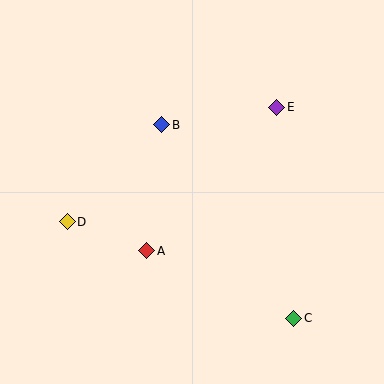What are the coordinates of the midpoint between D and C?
The midpoint between D and C is at (180, 270).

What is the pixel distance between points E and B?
The distance between E and B is 117 pixels.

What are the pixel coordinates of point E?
Point E is at (277, 107).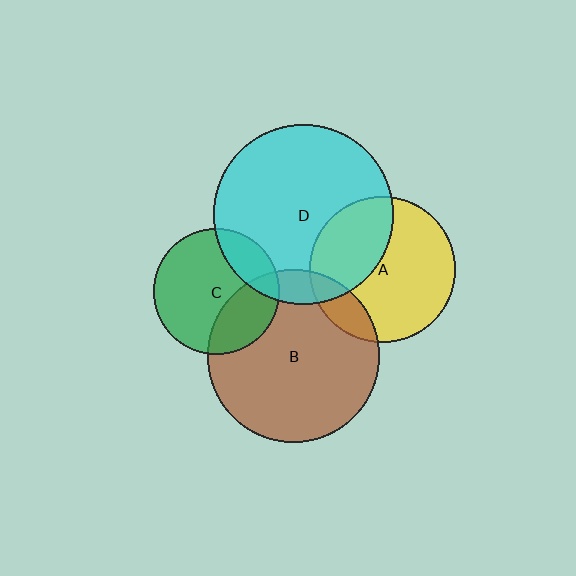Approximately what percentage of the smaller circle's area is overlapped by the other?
Approximately 10%.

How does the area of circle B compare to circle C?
Approximately 1.9 times.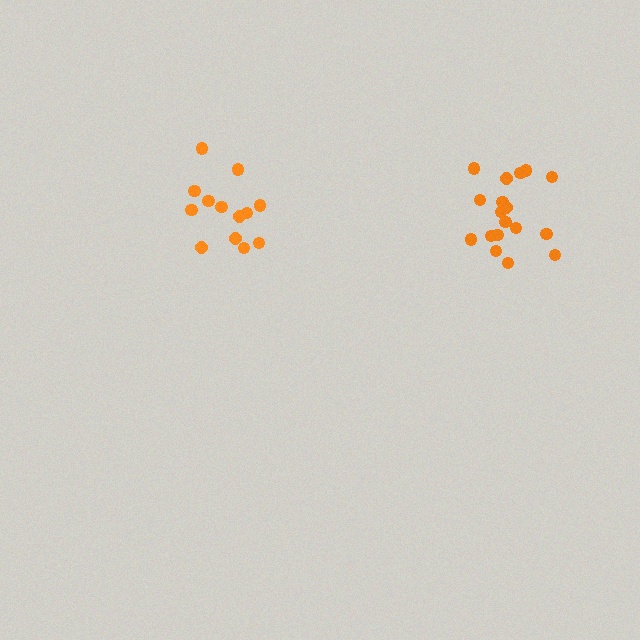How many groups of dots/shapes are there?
There are 2 groups.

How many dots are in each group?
Group 1: 13 dots, Group 2: 18 dots (31 total).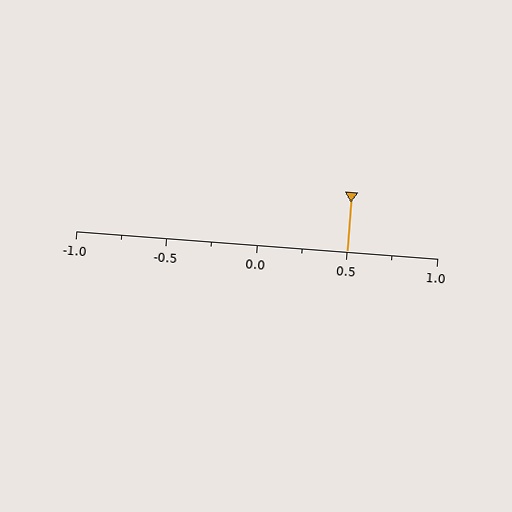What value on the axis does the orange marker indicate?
The marker indicates approximately 0.5.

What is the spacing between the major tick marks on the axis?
The major ticks are spaced 0.5 apart.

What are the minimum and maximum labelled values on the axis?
The axis runs from -1.0 to 1.0.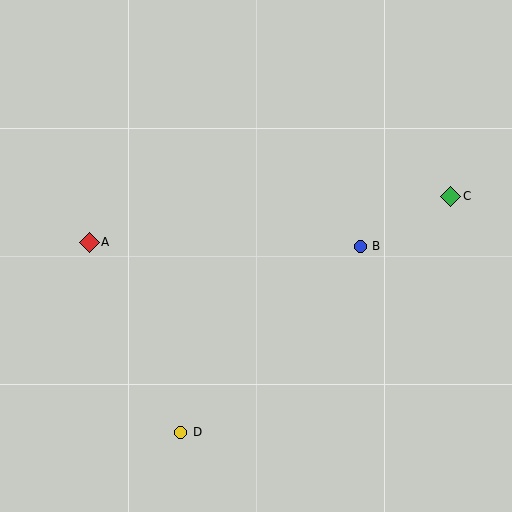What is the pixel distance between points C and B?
The distance between C and B is 104 pixels.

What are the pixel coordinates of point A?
Point A is at (89, 242).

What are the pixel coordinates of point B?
Point B is at (360, 246).